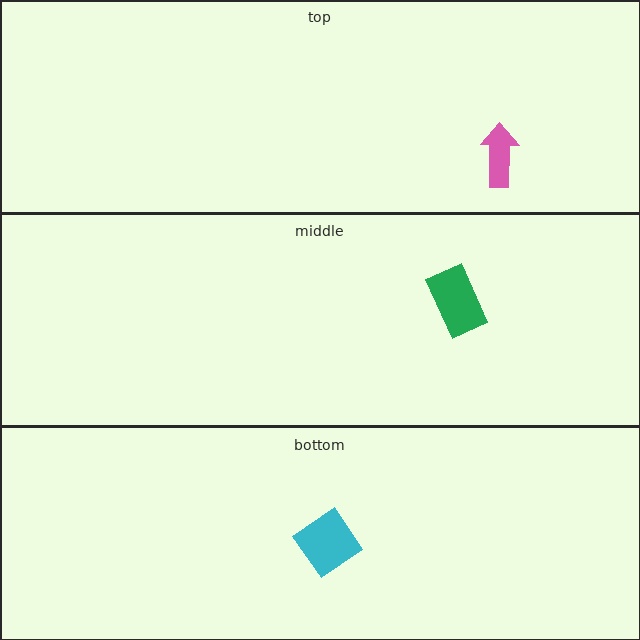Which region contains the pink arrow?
The top region.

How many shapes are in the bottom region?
1.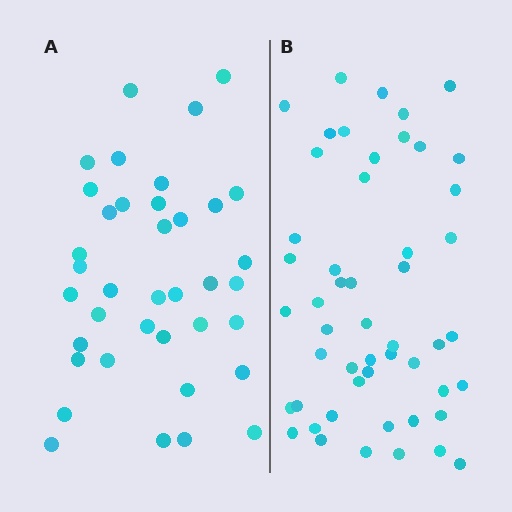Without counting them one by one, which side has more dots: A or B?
Region B (the right region) has more dots.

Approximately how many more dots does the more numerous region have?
Region B has approximately 15 more dots than region A.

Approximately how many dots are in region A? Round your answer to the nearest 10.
About 40 dots. (The exact count is 38, which rounds to 40.)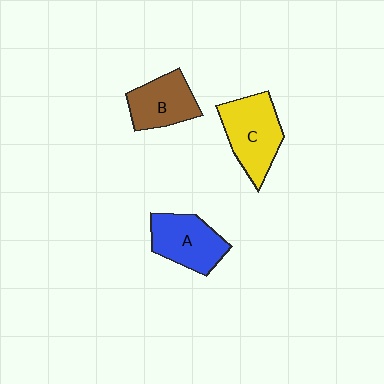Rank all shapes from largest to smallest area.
From largest to smallest: C (yellow), A (blue), B (brown).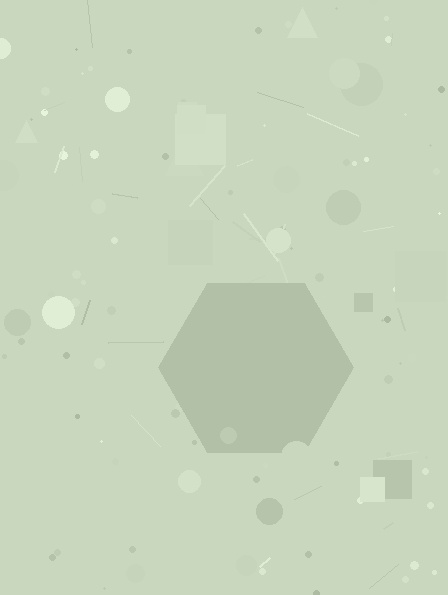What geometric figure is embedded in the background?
A hexagon is embedded in the background.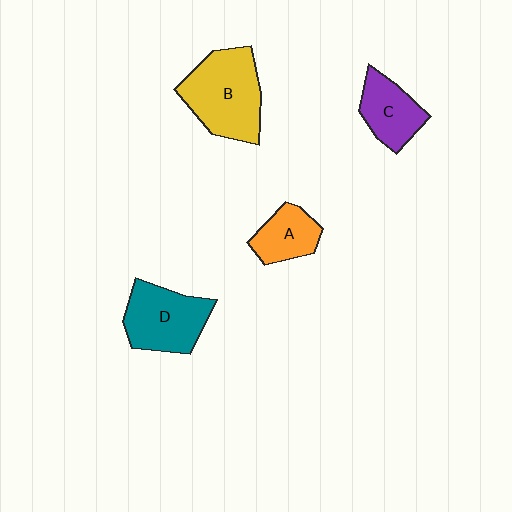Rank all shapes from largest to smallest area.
From largest to smallest: B (yellow), D (teal), C (purple), A (orange).